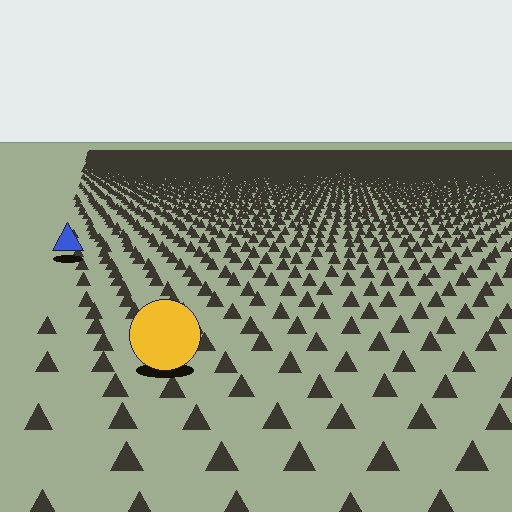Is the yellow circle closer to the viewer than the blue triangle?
Yes. The yellow circle is closer — you can tell from the texture gradient: the ground texture is coarser near it.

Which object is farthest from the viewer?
The blue triangle is farthest from the viewer. It appears smaller and the ground texture around it is denser.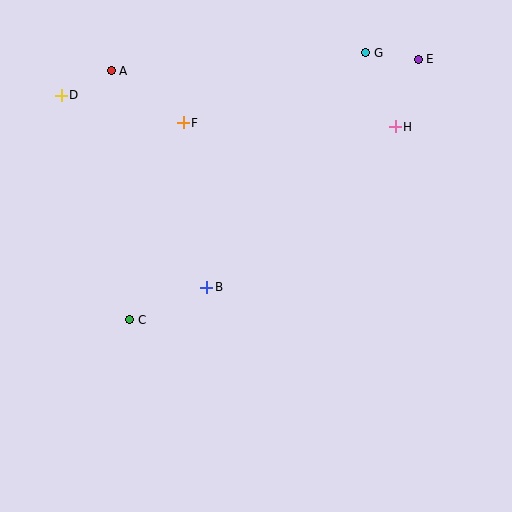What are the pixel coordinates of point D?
Point D is at (61, 95).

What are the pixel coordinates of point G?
Point G is at (366, 53).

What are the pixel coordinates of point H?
Point H is at (395, 127).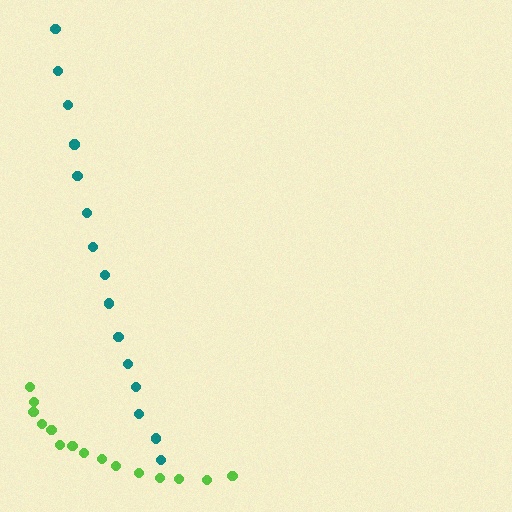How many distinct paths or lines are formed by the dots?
There are 2 distinct paths.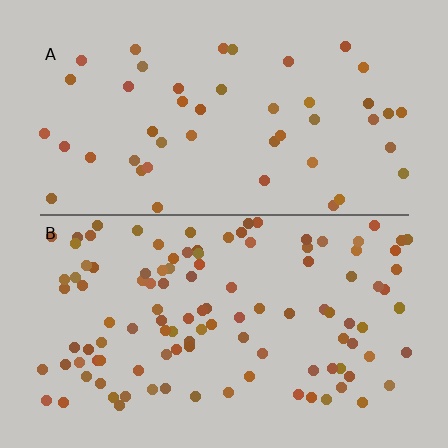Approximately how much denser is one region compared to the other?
Approximately 2.4× — region B over region A.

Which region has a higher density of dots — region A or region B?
B (the bottom).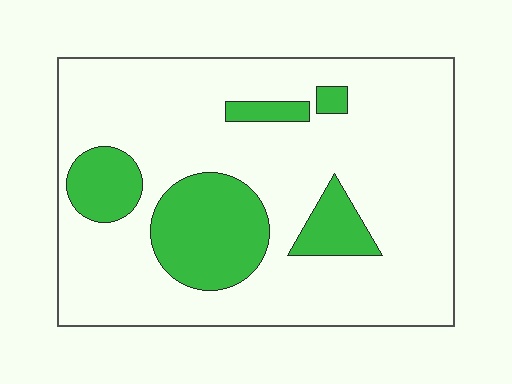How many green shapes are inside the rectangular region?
5.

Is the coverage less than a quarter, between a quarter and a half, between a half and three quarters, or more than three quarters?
Less than a quarter.